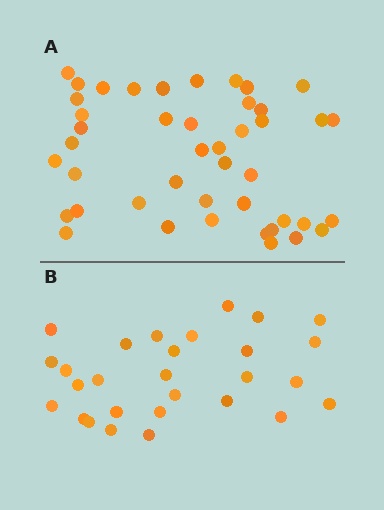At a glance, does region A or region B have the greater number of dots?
Region A (the top region) has more dots.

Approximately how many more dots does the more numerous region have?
Region A has approximately 15 more dots than region B.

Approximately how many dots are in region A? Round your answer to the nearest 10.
About 40 dots. (The exact count is 44, which rounds to 40.)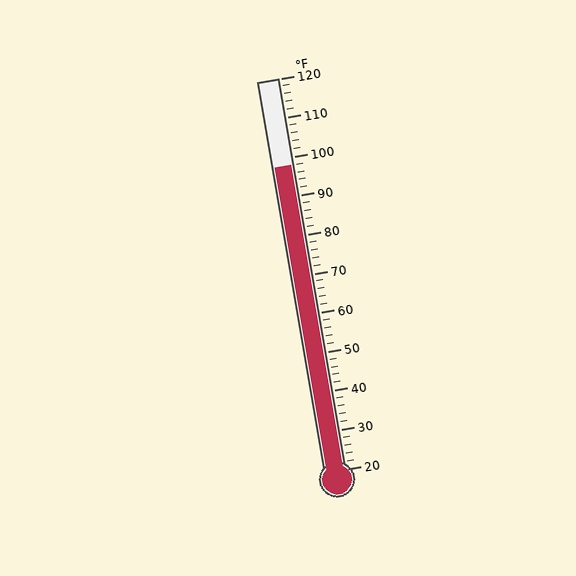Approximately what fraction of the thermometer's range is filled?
The thermometer is filled to approximately 80% of its range.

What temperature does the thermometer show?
The thermometer shows approximately 98°F.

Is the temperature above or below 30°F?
The temperature is above 30°F.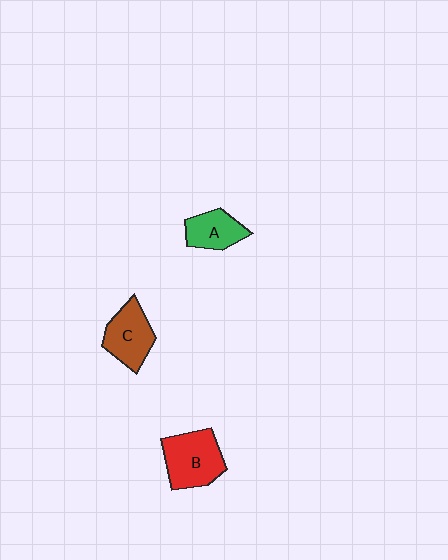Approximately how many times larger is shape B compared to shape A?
Approximately 1.6 times.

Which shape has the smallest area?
Shape A (green).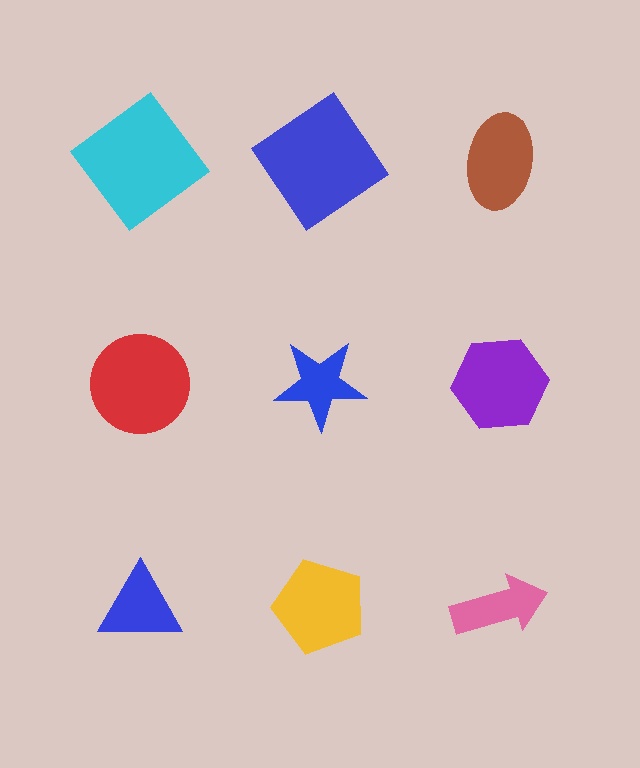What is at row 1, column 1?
A cyan diamond.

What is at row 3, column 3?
A pink arrow.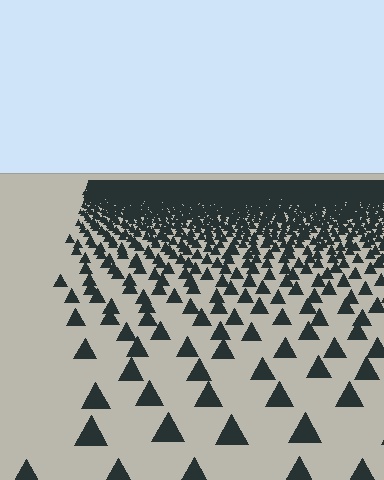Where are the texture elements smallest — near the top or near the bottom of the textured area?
Near the top.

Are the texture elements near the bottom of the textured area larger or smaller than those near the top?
Larger. Near the bottom, elements are closer to the viewer and appear at a bigger on-screen size.